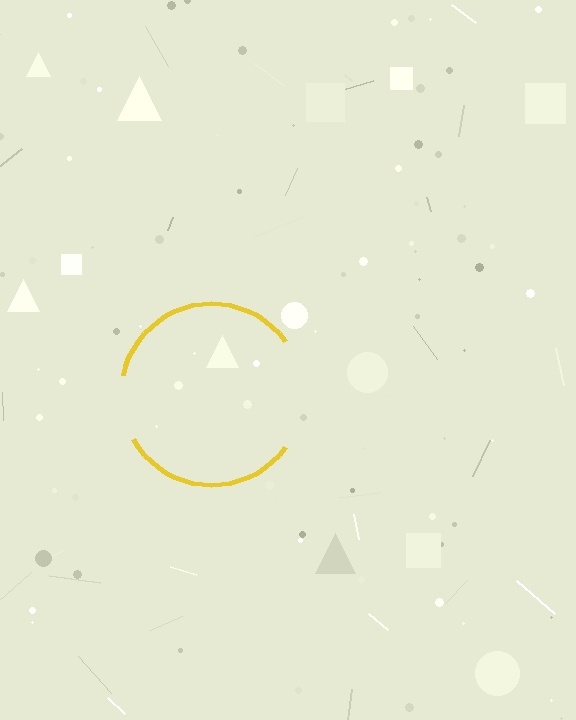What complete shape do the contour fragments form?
The contour fragments form a circle.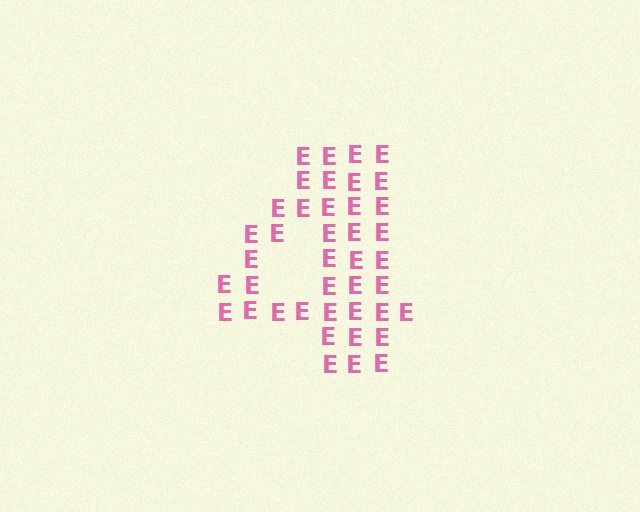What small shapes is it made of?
It is made of small letter E's.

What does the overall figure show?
The overall figure shows the digit 4.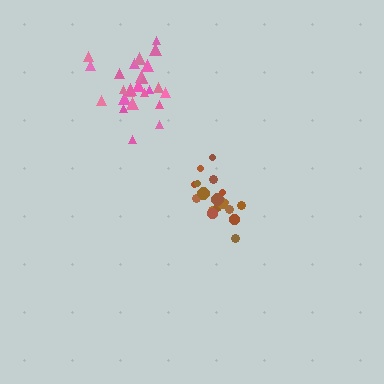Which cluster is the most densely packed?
Pink.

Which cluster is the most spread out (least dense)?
Brown.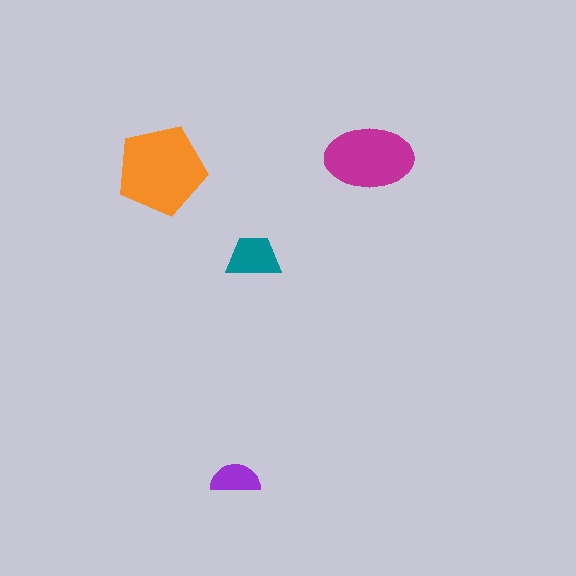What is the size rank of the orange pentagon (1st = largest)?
1st.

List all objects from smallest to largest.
The purple semicircle, the teal trapezoid, the magenta ellipse, the orange pentagon.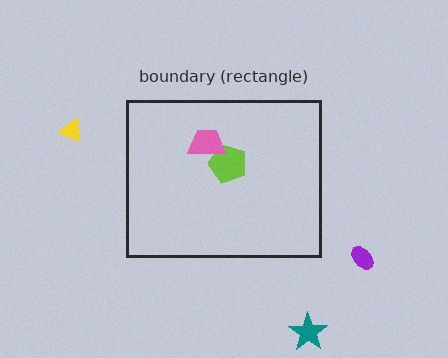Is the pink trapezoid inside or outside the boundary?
Inside.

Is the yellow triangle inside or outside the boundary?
Outside.